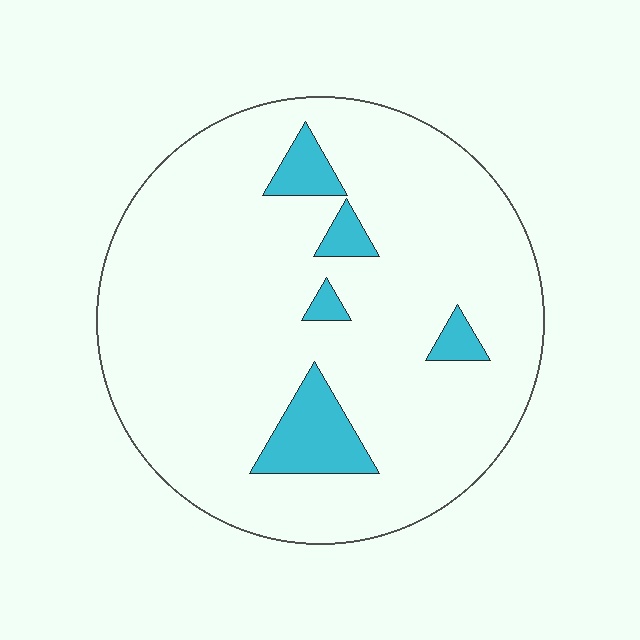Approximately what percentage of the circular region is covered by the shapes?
Approximately 10%.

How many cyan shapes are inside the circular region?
5.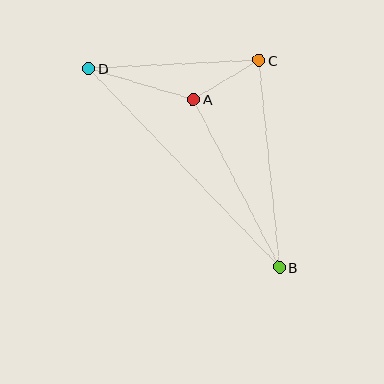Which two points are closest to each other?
Points A and C are closest to each other.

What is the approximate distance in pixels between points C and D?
The distance between C and D is approximately 171 pixels.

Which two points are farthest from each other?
Points B and D are farthest from each other.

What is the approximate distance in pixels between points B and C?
The distance between B and C is approximately 208 pixels.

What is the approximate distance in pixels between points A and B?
The distance between A and B is approximately 189 pixels.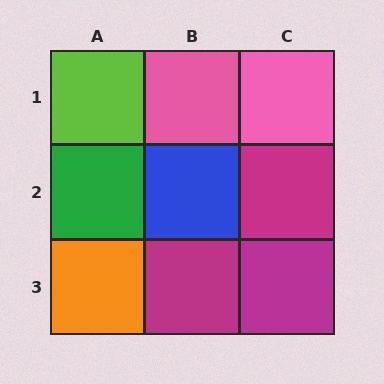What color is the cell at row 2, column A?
Green.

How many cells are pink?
2 cells are pink.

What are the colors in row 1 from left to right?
Lime, pink, pink.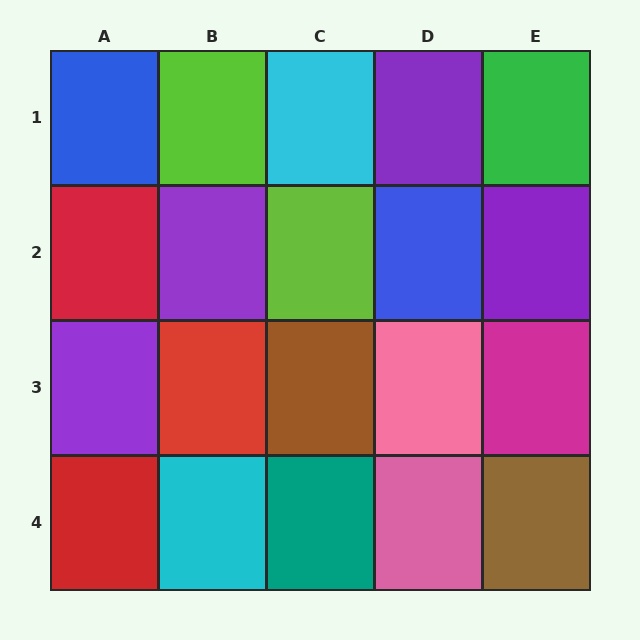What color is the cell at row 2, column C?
Lime.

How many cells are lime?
2 cells are lime.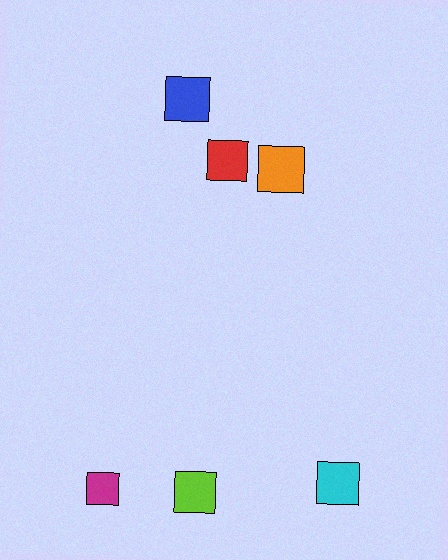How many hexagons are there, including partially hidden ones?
There are no hexagons.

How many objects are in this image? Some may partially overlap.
There are 6 objects.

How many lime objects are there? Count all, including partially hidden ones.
There is 1 lime object.